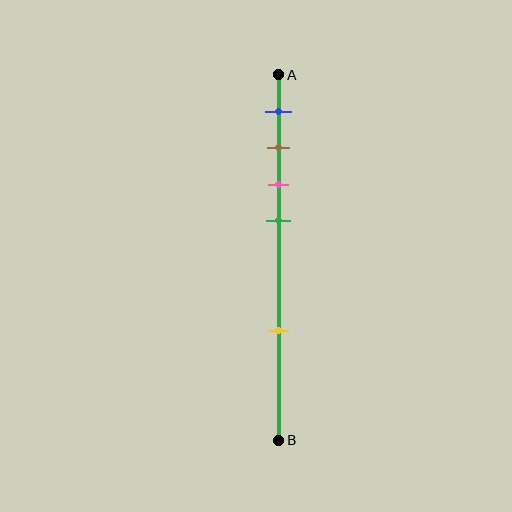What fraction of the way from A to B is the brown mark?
The brown mark is approximately 20% (0.2) of the way from A to B.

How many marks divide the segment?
There are 5 marks dividing the segment.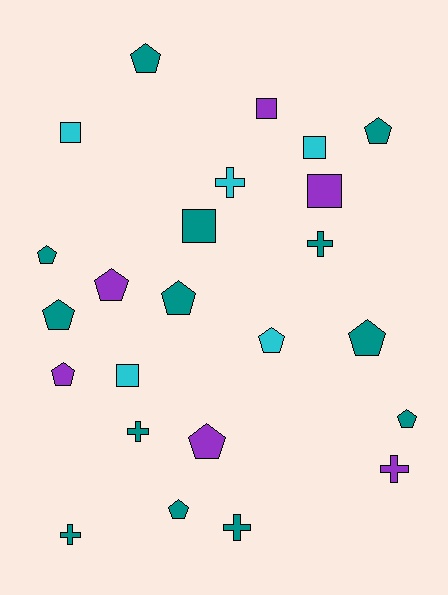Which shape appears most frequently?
Pentagon, with 12 objects.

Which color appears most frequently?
Teal, with 13 objects.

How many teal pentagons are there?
There are 8 teal pentagons.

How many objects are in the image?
There are 24 objects.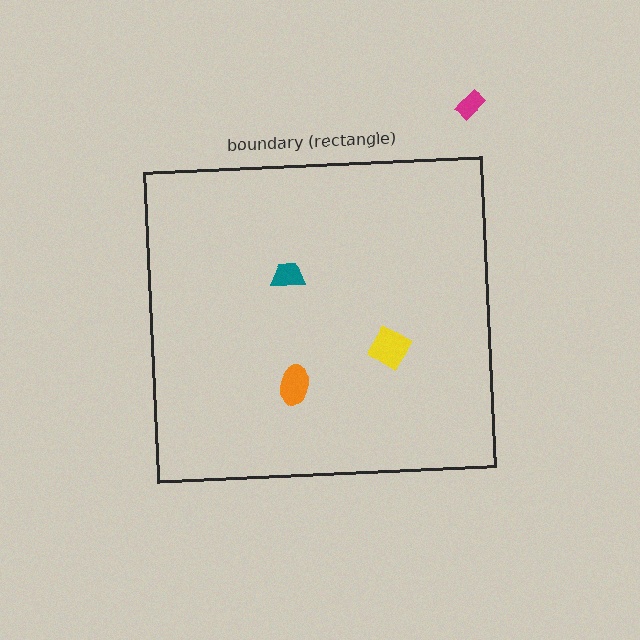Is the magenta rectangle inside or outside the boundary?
Outside.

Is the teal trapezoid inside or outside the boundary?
Inside.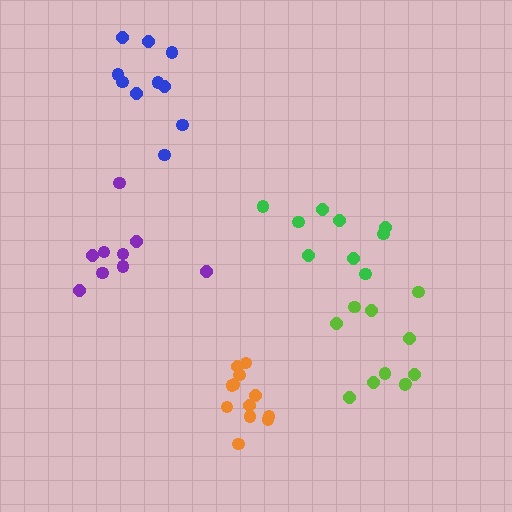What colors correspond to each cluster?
The clusters are colored: blue, green, purple, orange, lime.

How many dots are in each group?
Group 1: 10 dots, Group 2: 9 dots, Group 3: 9 dots, Group 4: 12 dots, Group 5: 11 dots (51 total).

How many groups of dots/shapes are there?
There are 5 groups.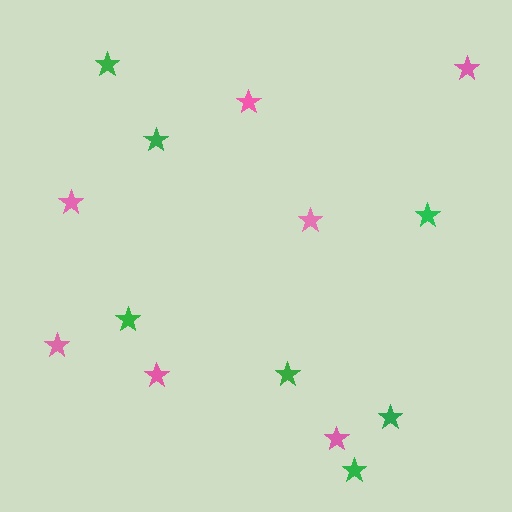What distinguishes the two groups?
There are 2 groups: one group of green stars (7) and one group of pink stars (7).